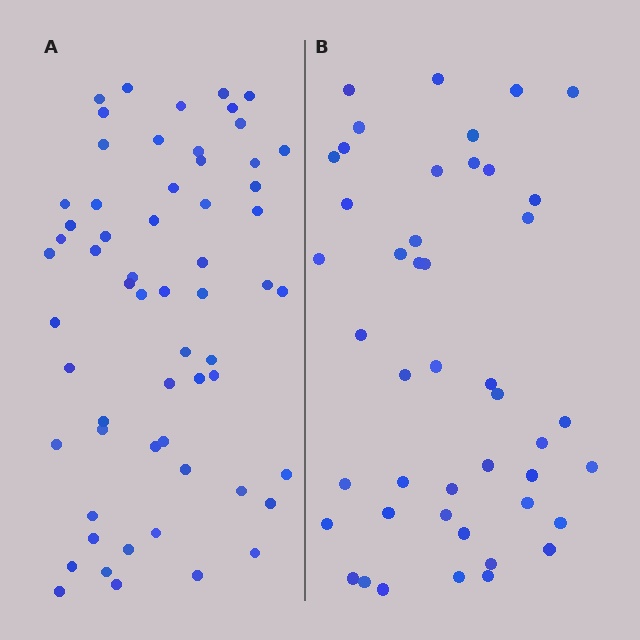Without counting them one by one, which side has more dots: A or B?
Region A (the left region) has more dots.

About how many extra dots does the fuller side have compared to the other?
Region A has approximately 15 more dots than region B.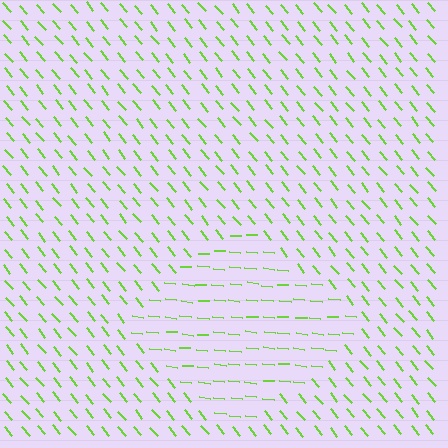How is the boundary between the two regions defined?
The boundary is defined purely by a change in line orientation (approximately 45 degrees difference). All lines are the same color and thickness.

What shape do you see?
I see a diamond.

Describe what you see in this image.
The image is filled with small lime line segments. A diamond region in the image has lines oriented differently from the surrounding lines, creating a visible texture boundary.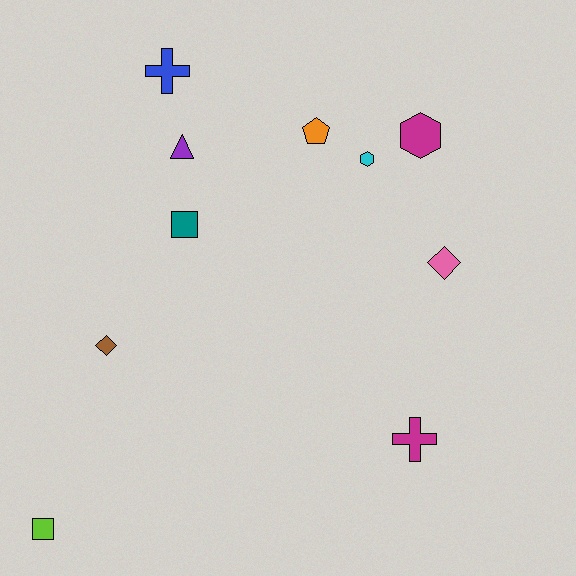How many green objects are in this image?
There are no green objects.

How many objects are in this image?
There are 10 objects.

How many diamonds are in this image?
There are 2 diamonds.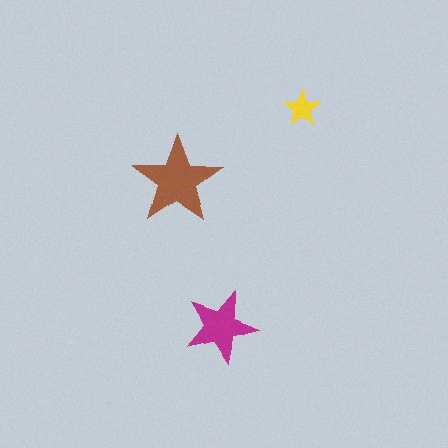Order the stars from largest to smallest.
the brown one, the magenta one, the yellow one.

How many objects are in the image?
There are 3 objects in the image.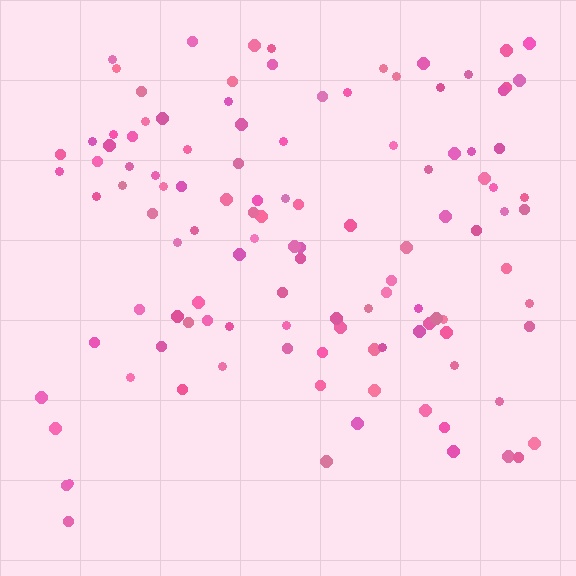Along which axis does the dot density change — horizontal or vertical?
Vertical.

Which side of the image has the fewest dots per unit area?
The bottom.